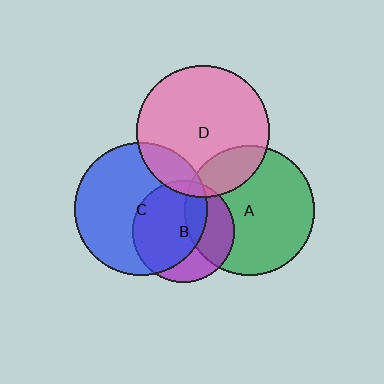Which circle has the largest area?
Circle C (blue).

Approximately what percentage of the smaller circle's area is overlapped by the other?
Approximately 15%.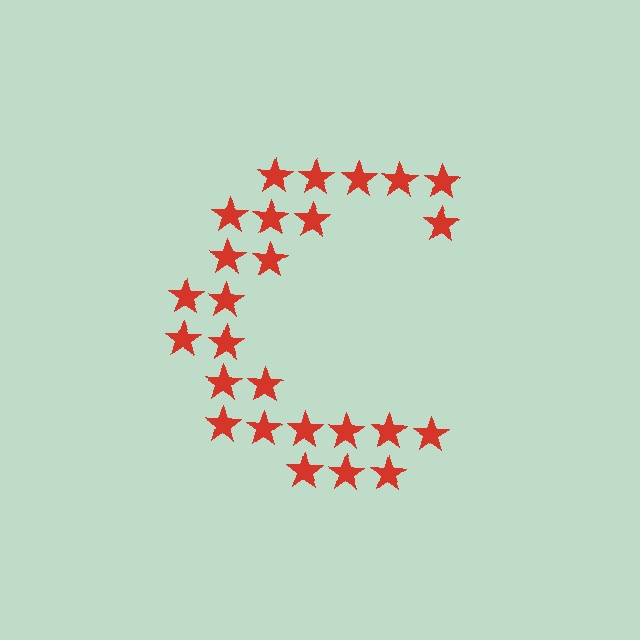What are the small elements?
The small elements are stars.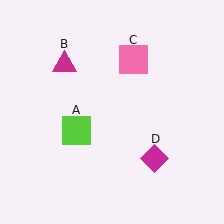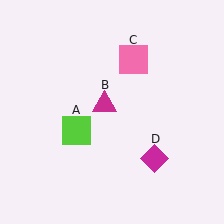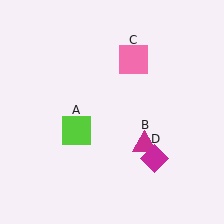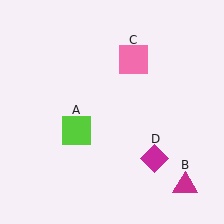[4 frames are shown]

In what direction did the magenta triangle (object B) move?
The magenta triangle (object B) moved down and to the right.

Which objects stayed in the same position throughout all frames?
Lime square (object A) and pink square (object C) and magenta diamond (object D) remained stationary.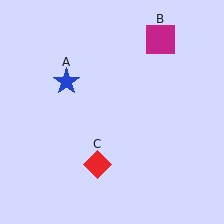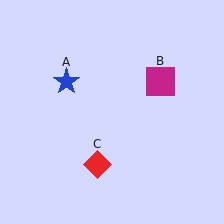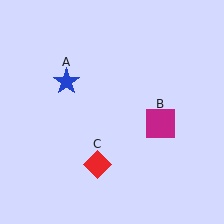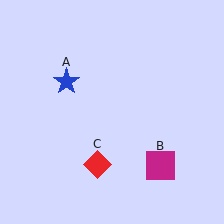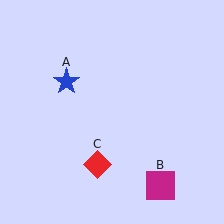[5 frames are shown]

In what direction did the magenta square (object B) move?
The magenta square (object B) moved down.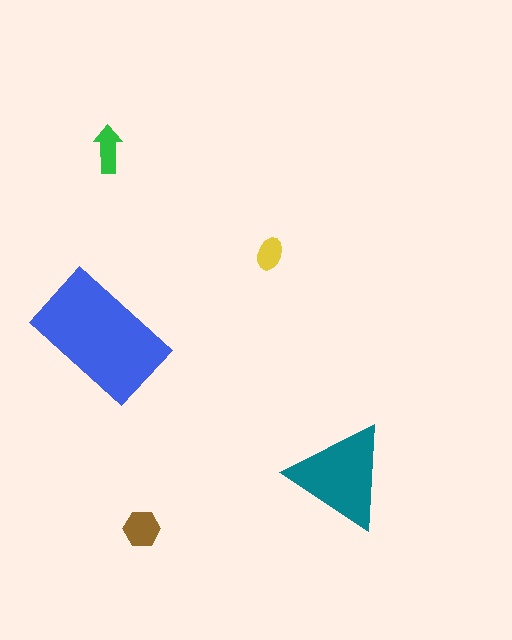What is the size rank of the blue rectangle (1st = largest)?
1st.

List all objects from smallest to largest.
The yellow ellipse, the green arrow, the brown hexagon, the teal triangle, the blue rectangle.